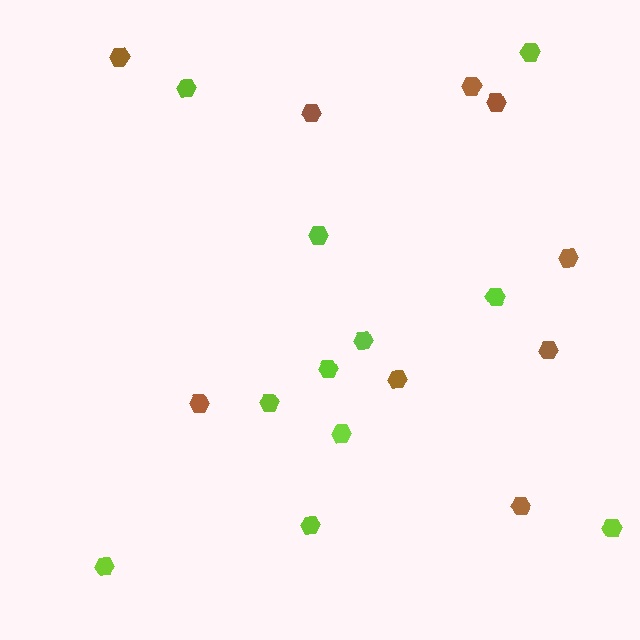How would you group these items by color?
There are 2 groups: one group of lime hexagons (11) and one group of brown hexagons (9).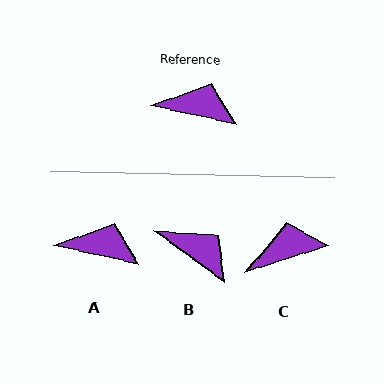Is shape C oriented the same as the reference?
No, it is off by about 31 degrees.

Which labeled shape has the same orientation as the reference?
A.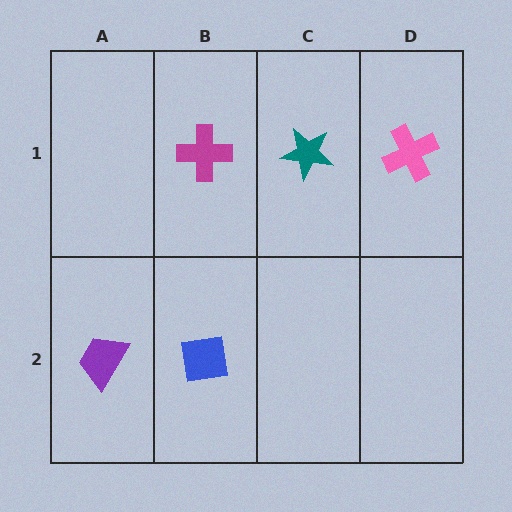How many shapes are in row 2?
2 shapes.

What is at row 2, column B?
A blue square.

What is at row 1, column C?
A teal star.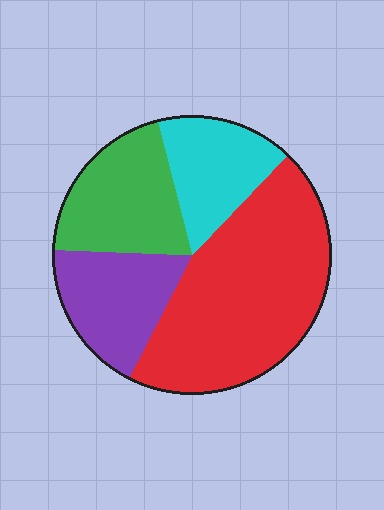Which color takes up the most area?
Red, at roughly 45%.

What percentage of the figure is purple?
Purple takes up about one sixth (1/6) of the figure.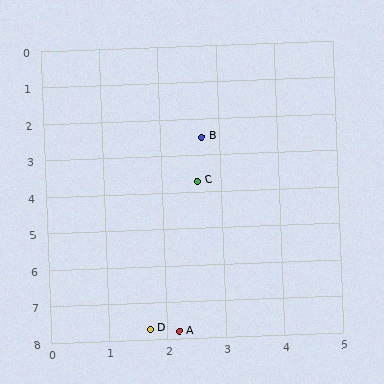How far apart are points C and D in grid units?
Points C and D are about 4.1 grid units apart.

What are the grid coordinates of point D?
Point D is at approximately (1.7, 7.7).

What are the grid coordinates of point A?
Point A is at approximately (2.2, 7.8).